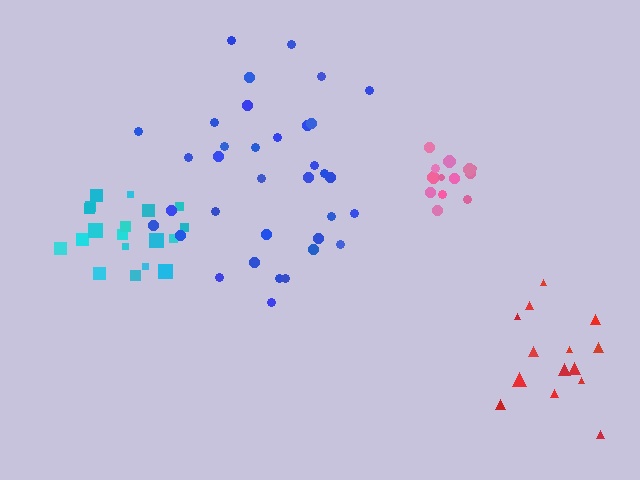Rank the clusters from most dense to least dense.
pink, cyan, blue, red.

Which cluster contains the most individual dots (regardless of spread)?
Blue (35).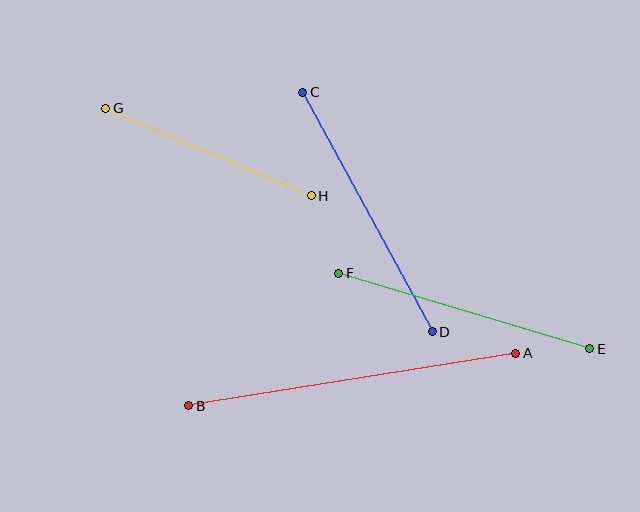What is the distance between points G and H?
The distance is approximately 224 pixels.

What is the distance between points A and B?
The distance is approximately 331 pixels.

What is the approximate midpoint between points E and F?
The midpoint is at approximately (464, 311) pixels.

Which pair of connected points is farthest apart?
Points A and B are farthest apart.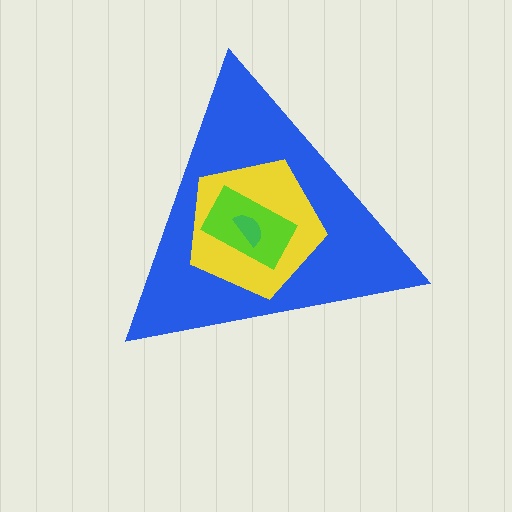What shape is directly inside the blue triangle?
The yellow pentagon.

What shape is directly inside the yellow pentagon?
The lime rectangle.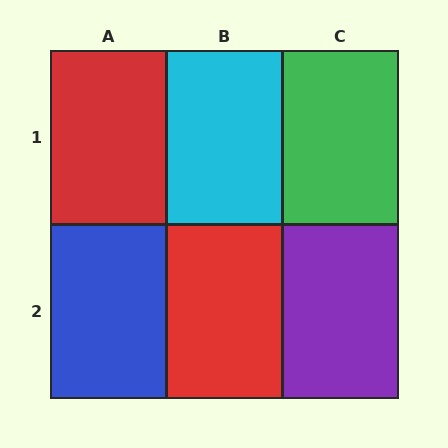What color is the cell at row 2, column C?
Purple.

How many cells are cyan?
1 cell is cyan.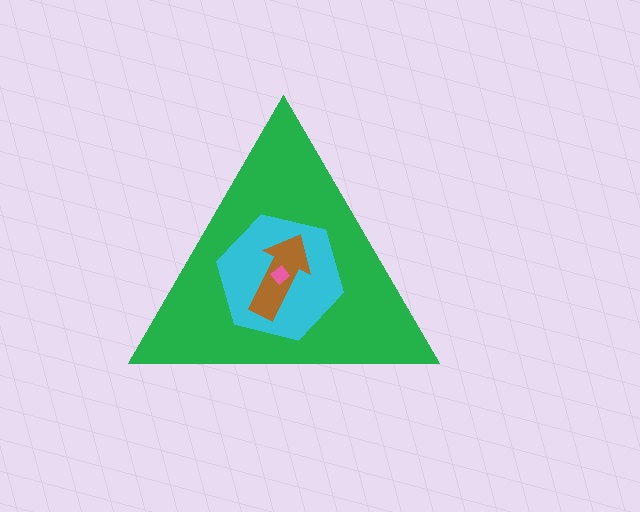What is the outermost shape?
The green triangle.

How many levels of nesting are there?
4.